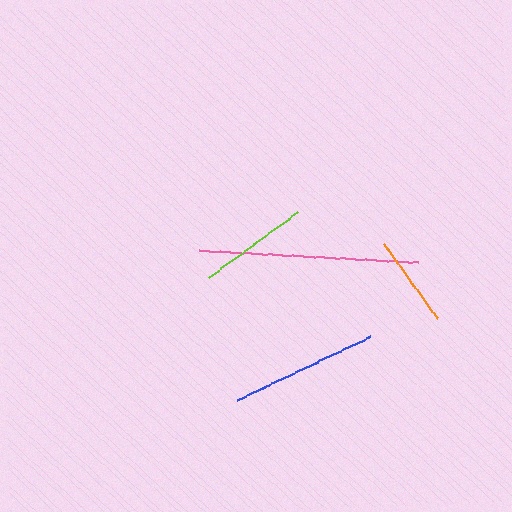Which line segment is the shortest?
The orange line is the shortest at approximately 92 pixels.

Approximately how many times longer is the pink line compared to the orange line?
The pink line is approximately 2.4 times the length of the orange line.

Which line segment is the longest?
The pink line is the longest at approximately 220 pixels.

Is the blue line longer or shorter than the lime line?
The blue line is longer than the lime line.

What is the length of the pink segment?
The pink segment is approximately 220 pixels long.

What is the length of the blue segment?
The blue segment is approximately 148 pixels long.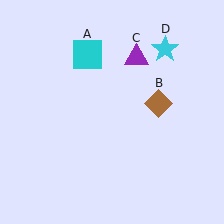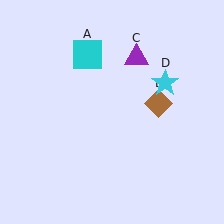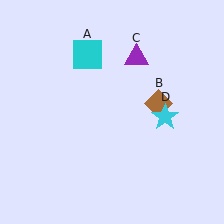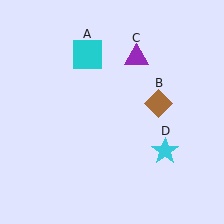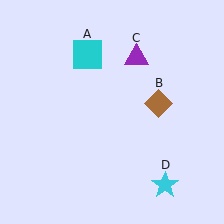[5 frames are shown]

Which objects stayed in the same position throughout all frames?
Cyan square (object A) and brown diamond (object B) and purple triangle (object C) remained stationary.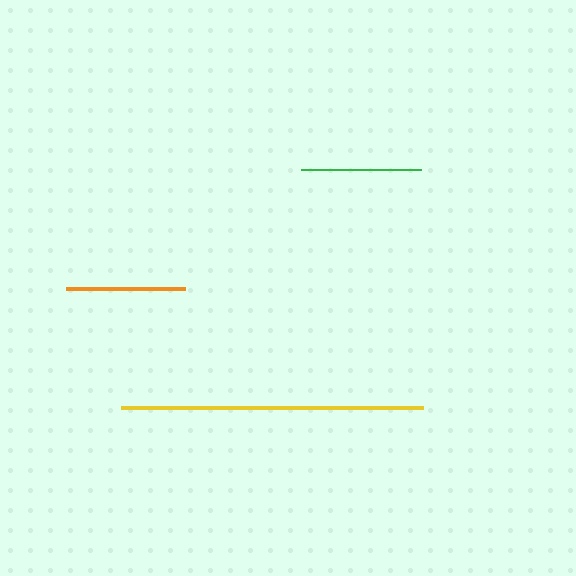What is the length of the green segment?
The green segment is approximately 120 pixels long.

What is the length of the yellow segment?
The yellow segment is approximately 302 pixels long.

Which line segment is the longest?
The yellow line is the longest at approximately 302 pixels.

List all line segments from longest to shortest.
From longest to shortest: yellow, green, orange.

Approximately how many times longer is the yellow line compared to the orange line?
The yellow line is approximately 2.5 times the length of the orange line.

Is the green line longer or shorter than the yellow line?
The yellow line is longer than the green line.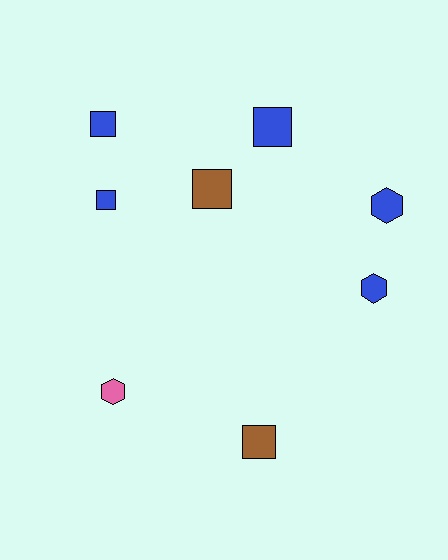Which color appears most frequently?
Blue, with 5 objects.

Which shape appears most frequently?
Square, with 5 objects.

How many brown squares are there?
There are 2 brown squares.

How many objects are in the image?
There are 8 objects.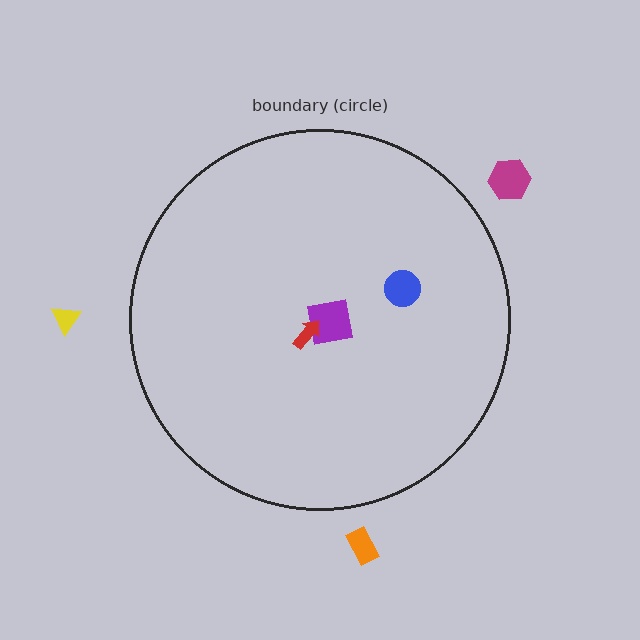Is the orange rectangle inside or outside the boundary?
Outside.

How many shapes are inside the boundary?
3 inside, 3 outside.